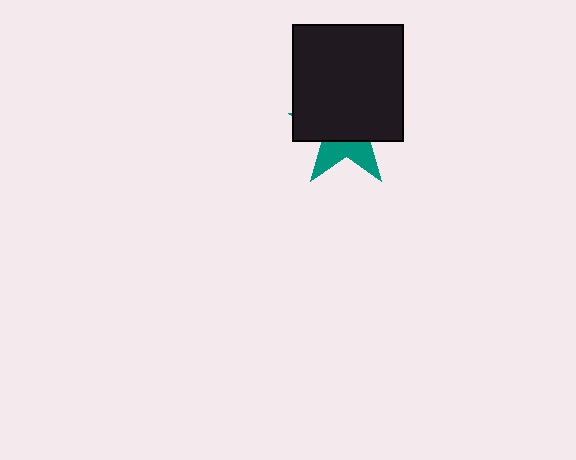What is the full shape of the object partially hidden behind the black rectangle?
The partially hidden object is a teal star.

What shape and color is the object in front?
The object in front is a black rectangle.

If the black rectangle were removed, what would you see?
You would see the complete teal star.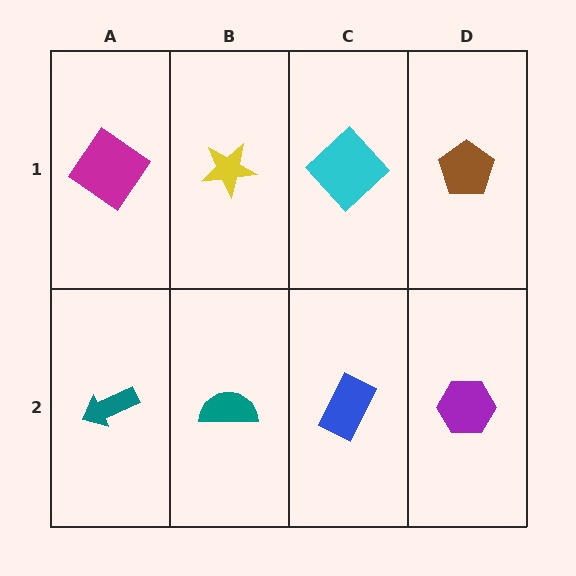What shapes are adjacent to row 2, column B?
A yellow star (row 1, column B), a teal arrow (row 2, column A), a blue rectangle (row 2, column C).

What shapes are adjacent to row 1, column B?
A teal semicircle (row 2, column B), a magenta diamond (row 1, column A), a cyan diamond (row 1, column C).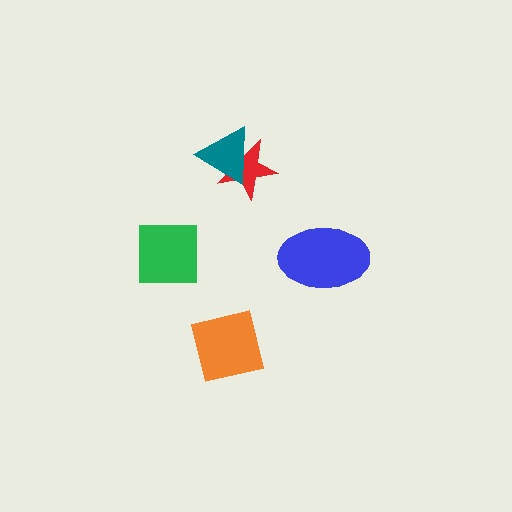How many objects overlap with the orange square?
0 objects overlap with the orange square.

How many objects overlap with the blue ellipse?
0 objects overlap with the blue ellipse.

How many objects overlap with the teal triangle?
1 object overlaps with the teal triangle.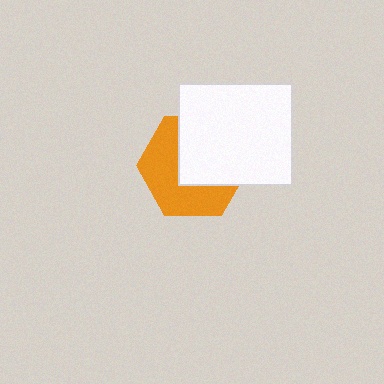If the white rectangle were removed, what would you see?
You would see the complete orange hexagon.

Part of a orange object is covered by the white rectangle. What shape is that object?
It is a hexagon.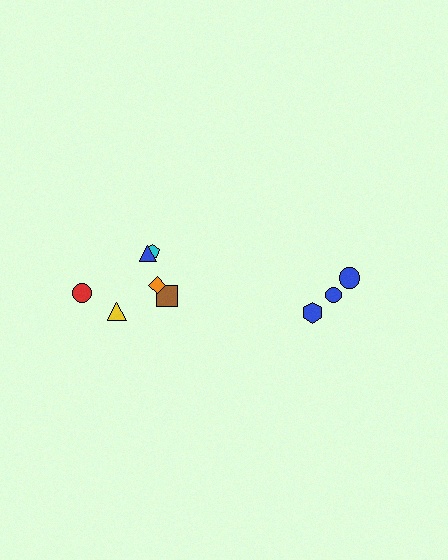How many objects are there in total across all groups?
There are 9 objects.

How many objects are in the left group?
There are 6 objects.